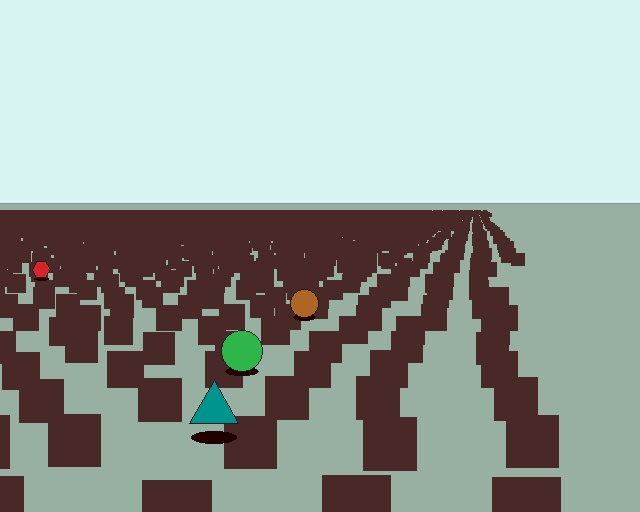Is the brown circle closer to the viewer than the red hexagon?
Yes. The brown circle is closer — you can tell from the texture gradient: the ground texture is coarser near it.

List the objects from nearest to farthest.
From nearest to farthest: the teal triangle, the green circle, the brown circle, the red hexagon.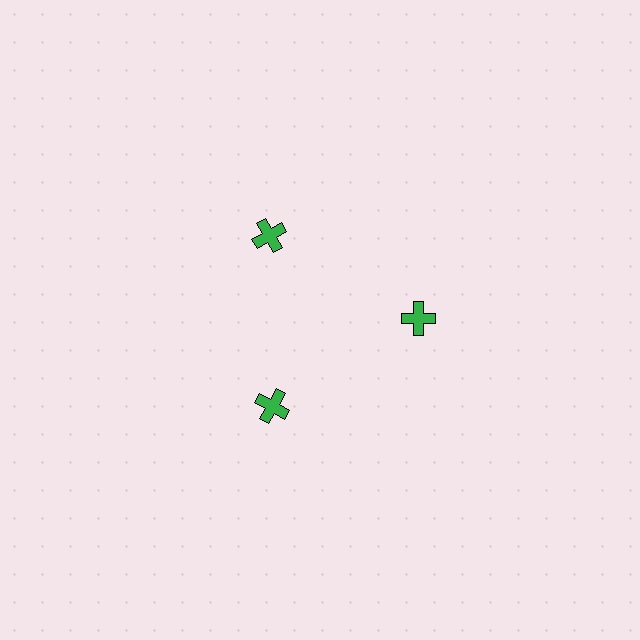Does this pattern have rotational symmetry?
Yes, this pattern has 3-fold rotational symmetry. It looks the same after rotating 120 degrees around the center.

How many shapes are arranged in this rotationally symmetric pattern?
There are 3 shapes, arranged in 3 groups of 1.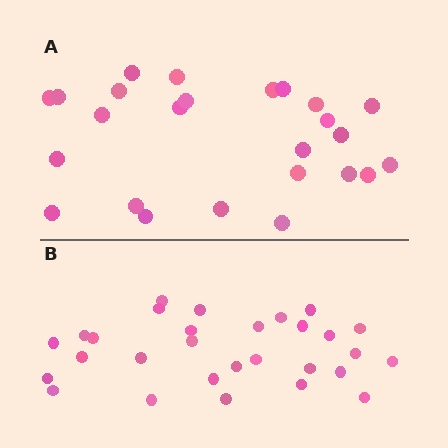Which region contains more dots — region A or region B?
Region B (the bottom region) has more dots.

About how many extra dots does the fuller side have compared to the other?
Region B has about 4 more dots than region A.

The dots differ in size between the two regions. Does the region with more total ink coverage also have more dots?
No. Region A has more total ink coverage because its dots are larger, but region B actually contains more individual dots. Total area can be misleading — the number of items is what matters here.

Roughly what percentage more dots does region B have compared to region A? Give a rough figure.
About 15% more.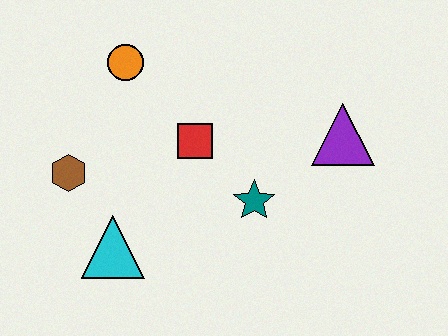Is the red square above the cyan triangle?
Yes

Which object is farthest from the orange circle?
The purple triangle is farthest from the orange circle.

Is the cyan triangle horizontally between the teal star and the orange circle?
No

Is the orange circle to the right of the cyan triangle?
Yes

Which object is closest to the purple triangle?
The teal star is closest to the purple triangle.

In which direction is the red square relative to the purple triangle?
The red square is to the left of the purple triangle.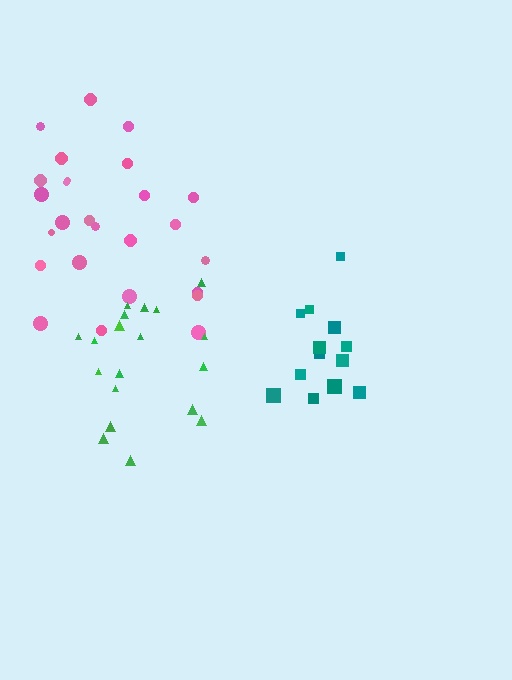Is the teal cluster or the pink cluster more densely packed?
Teal.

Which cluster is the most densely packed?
Green.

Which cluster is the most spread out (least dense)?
Pink.